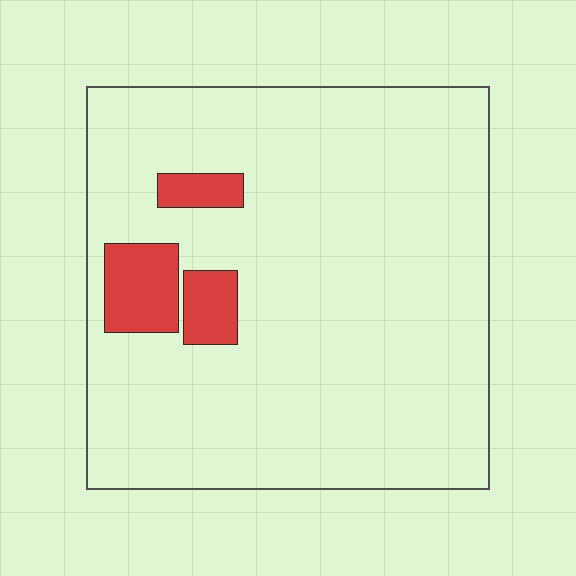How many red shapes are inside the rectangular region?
3.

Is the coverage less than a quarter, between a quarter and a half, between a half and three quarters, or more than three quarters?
Less than a quarter.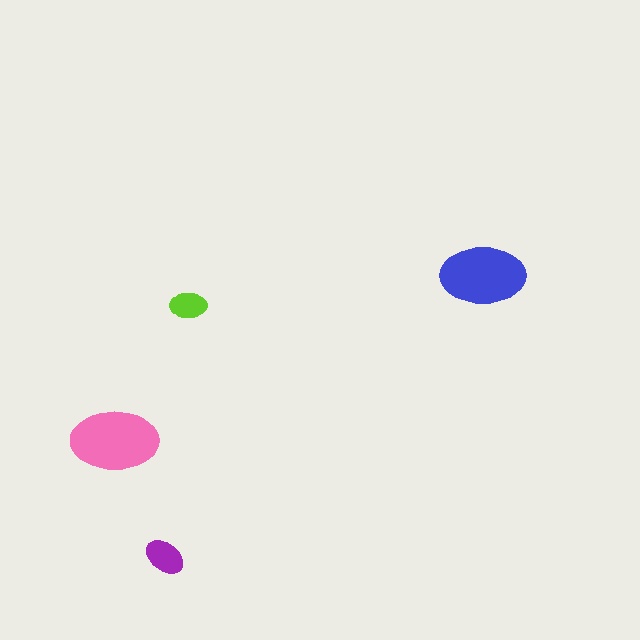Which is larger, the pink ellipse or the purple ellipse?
The pink one.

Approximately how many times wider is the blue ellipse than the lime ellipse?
About 2.5 times wider.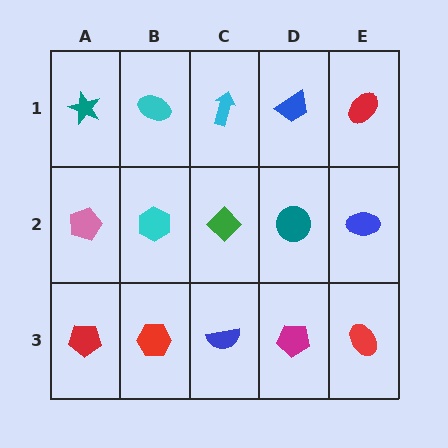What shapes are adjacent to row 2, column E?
A red ellipse (row 1, column E), a red ellipse (row 3, column E), a teal circle (row 2, column D).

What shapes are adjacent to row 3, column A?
A pink pentagon (row 2, column A), a red hexagon (row 3, column B).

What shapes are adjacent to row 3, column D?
A teal circle (row 2, column D), a blue semicircle (row 3, column C), a red ellipse (row 3, column E).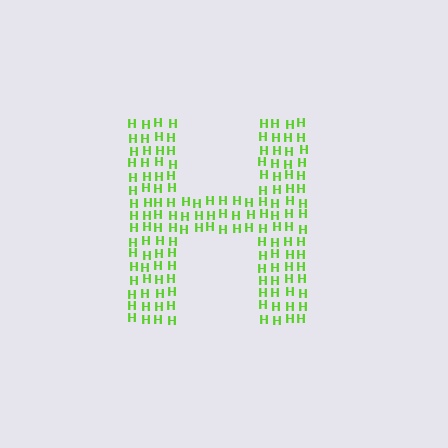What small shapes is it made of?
It is made of small letter H's.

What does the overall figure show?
The overall figure shows the letter H.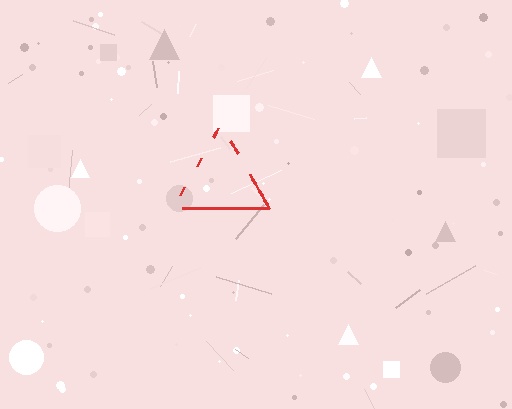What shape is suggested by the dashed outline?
The dashed outline suggests a triangle.